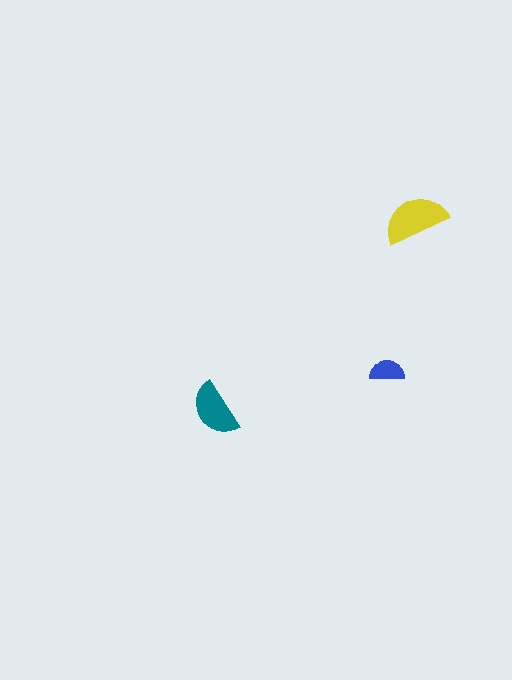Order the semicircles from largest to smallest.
the yellow one, the teal one, the blue one.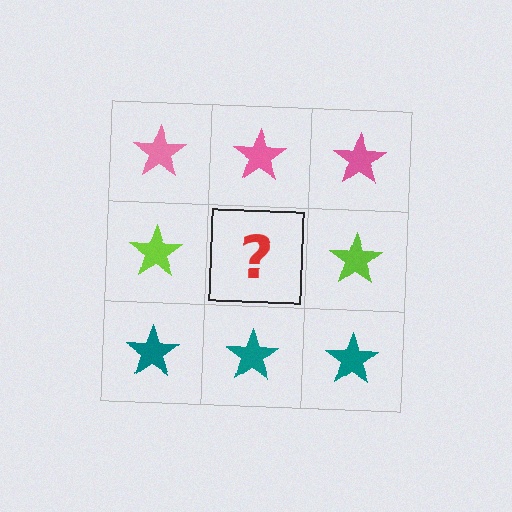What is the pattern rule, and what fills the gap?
The rule is that each row has a consistent color. The gap should be filled with a lime star.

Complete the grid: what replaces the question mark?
The question mark should be replaced with a lime star.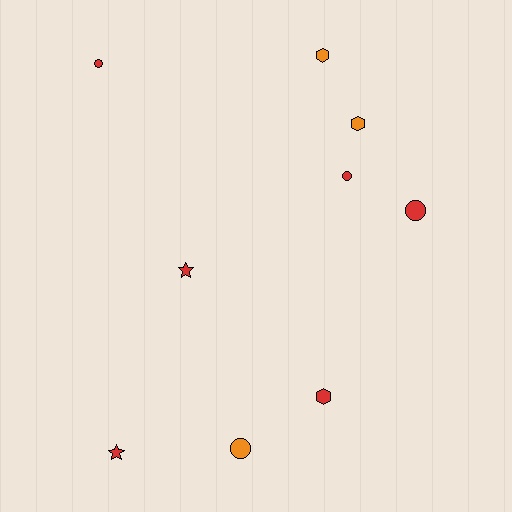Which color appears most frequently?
Red, with 6 objects.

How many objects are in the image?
There are 9 objects.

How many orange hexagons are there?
There are 2 orange hexagons.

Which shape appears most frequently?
Circle, with 4 objects.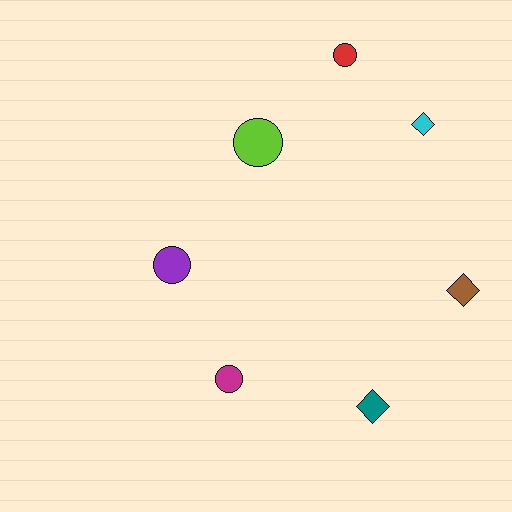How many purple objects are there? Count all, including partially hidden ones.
There is 1 purple object.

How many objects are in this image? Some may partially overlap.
There are 7 objects.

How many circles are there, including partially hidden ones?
There are 4 circles.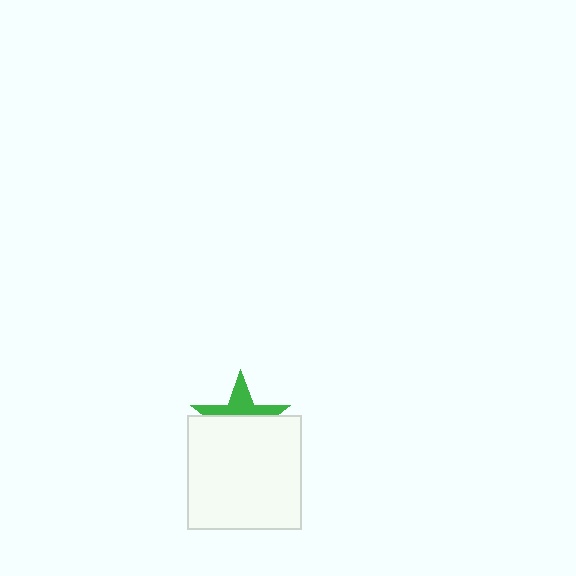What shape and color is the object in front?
The object in front is a white square.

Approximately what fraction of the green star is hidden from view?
Roughly 58% of the green star is hidden behind the white square.